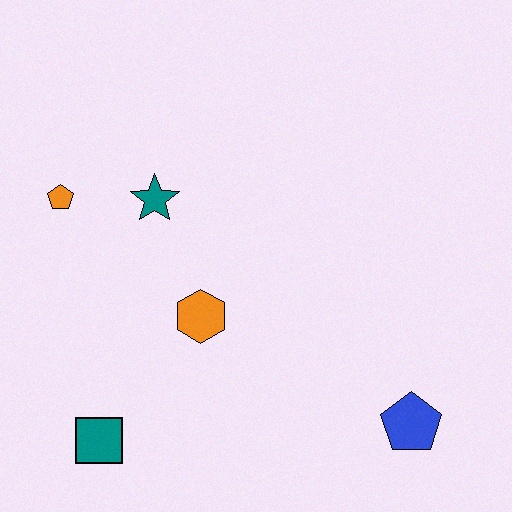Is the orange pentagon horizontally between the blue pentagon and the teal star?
No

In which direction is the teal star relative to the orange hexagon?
The teal star is above the orange hexagon.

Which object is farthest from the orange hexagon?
The blue pentagon is farthest from the orange hexagon.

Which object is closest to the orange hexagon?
The teal star is closest to the orange hexagon.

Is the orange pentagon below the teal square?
No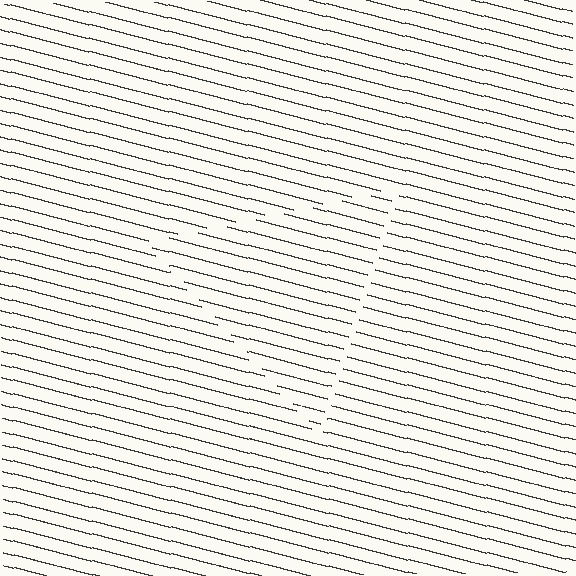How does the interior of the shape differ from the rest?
The interior of the shape contains the same grating, shifted by half a period — the contour is defined by the phase discontinuity where line-ends from the inner and outer gratings abut.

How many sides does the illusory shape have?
3 sides — the line-ends trace a triangle.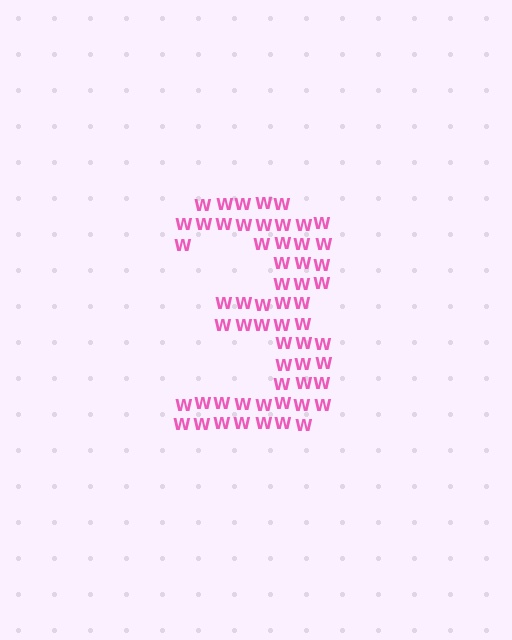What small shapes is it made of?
It is made of small letter W's.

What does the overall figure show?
The overall figure shows the digit 3.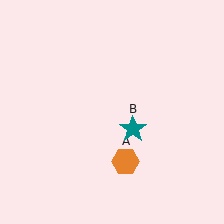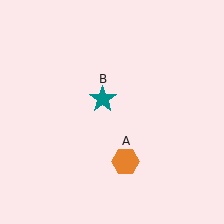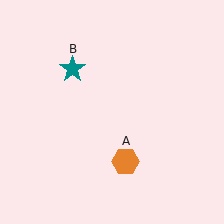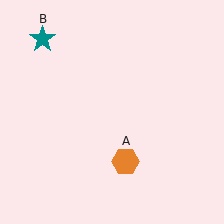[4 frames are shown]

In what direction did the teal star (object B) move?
The teal star (object B) moved up and to the left.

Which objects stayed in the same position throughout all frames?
Orange hexagon (object A) remained stationary.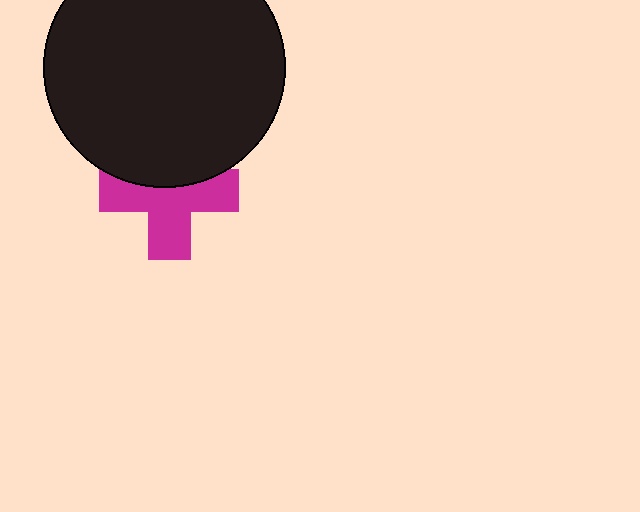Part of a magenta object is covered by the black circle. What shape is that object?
It is a cross.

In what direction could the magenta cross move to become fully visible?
The magenta cross could move down. That would shift it out from behind the black circle entirely.